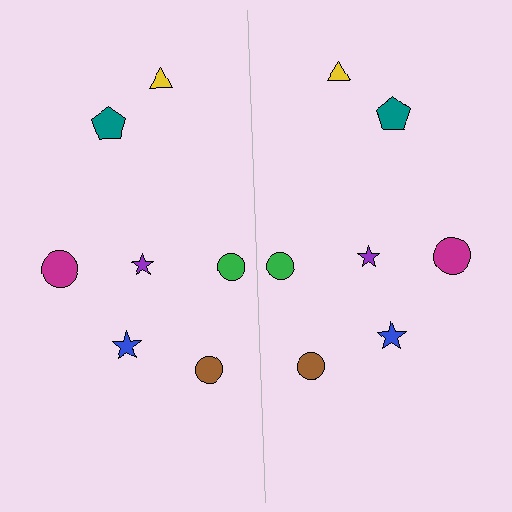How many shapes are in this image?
There are 14 shapes in this image.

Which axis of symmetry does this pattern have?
The pattern has a vertical axis of symmetry running through the center of the image.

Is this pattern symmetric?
Yes, this pattern has bilateral (reflection) symmetry.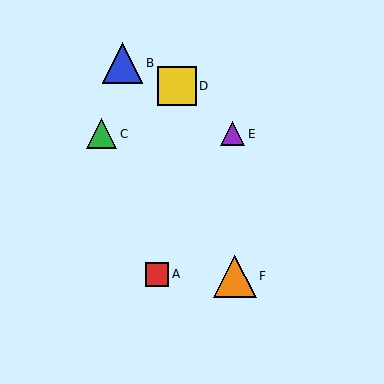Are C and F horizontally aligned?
No, C is at y≈134 and F is at y≈276.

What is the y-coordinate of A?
Object A is at y≈274.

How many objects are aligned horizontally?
2 objects (C, E) are aligned horizontally.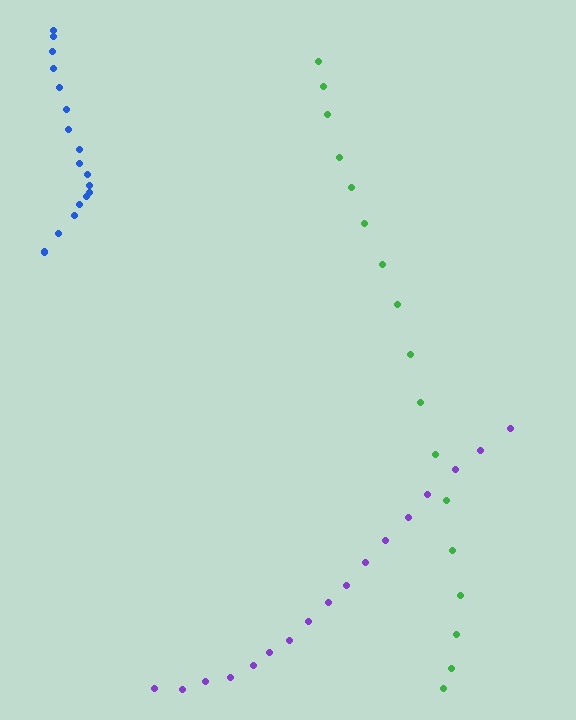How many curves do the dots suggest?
There are 3 distinct paths.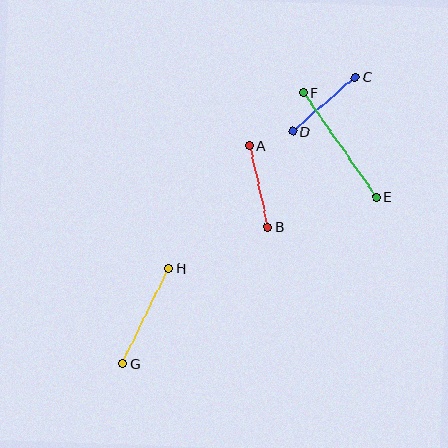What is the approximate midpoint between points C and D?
The midpoint is at approximately (324, 104) pixels.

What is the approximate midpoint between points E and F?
The midpoint is at approximately (340, 145) pixels.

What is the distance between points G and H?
The distance is approximately 106 pixels.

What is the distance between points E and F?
The distance is approximately 127 pixels.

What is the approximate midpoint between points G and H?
The midpoint is at approximately (146, 316) pixels.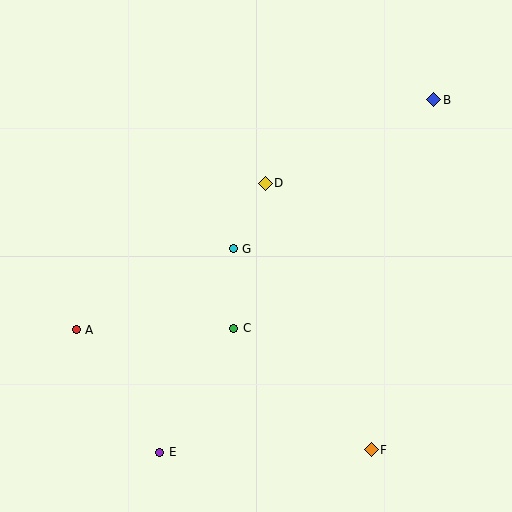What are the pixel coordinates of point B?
Point B is at (434, 100).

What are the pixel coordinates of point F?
Point F is at (371, 450).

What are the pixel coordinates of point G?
Point G is at (233, 249).